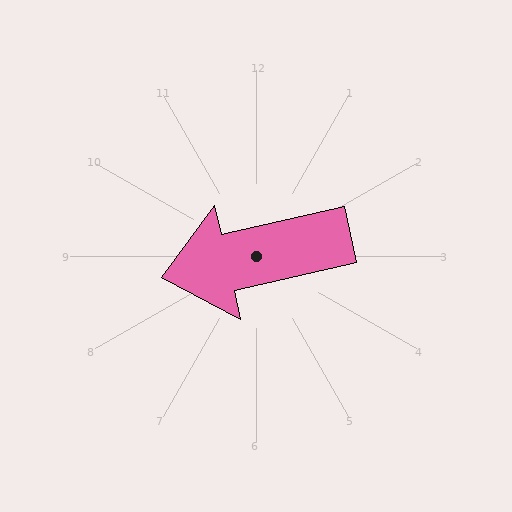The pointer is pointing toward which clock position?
Roughly 9 o'clock.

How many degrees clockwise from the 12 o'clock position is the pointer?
Approximately 257 degrees.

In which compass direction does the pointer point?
West.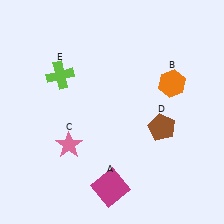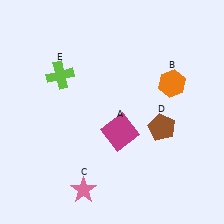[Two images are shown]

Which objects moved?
The objects that moved are: the magenta square (A), the pink star (C).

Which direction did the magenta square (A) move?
The magenta square (A) moved up.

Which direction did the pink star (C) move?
The pink star (C) moved down.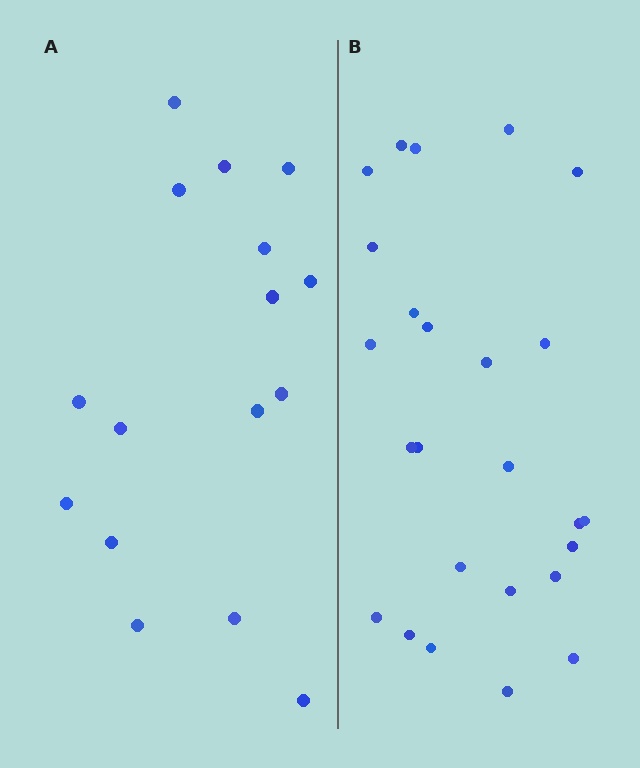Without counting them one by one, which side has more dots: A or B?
Region B (the right region) has more dots.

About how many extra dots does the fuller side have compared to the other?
Region B has roughly 8 or so more dots than region A.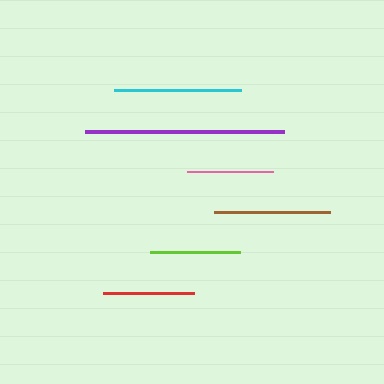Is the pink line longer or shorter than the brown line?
The brown line is longer than the pink line.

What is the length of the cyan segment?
The cyan segment is approximately 127 pixels long.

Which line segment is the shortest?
The pink line is the shortest at approximately 86 pixels.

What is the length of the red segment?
The red segment is approximately 91 pixels long.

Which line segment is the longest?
The purple line is the longest at approximately 199 pixels.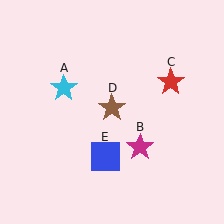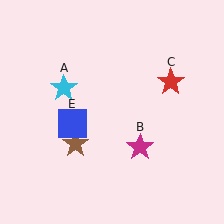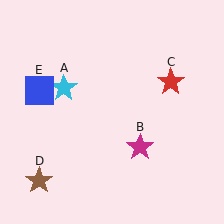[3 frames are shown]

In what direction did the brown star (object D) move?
The brown star (object D) moved down and to the left.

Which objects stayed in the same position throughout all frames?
Cyan star (object A) and magenta star (object B) and red star (object C) remained stationary.